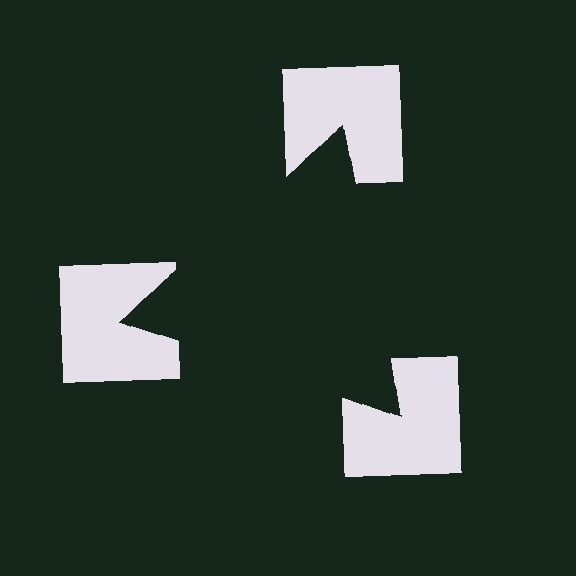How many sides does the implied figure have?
3 sides.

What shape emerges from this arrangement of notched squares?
An illusory triangle — its edges are inferred from the aligned wedge cuts in the notched squares, not physically drawn.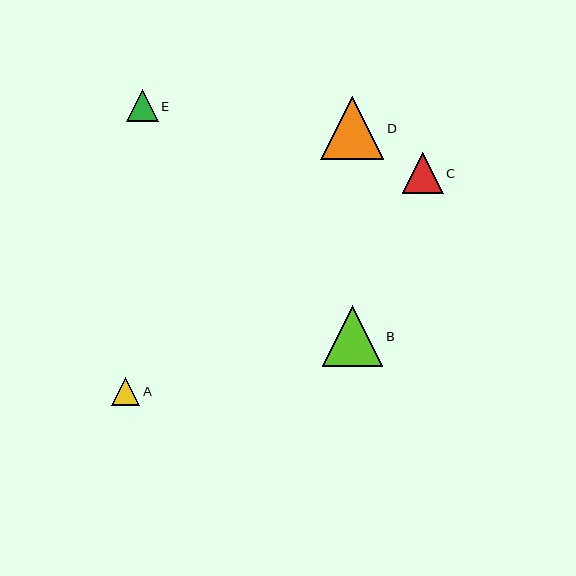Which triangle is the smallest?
Triangle A is the smallest with a size of approximately 28 pixels.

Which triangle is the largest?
Triangle D is the largest with a size of approximately 63 pixels.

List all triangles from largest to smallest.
From largest to smallest: D, B, C, E, A.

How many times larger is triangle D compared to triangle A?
Triangle D is approximately 2.3 times the size of triangle A.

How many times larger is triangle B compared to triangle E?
Triangle B is approximately 1.9 times the size of triangle E.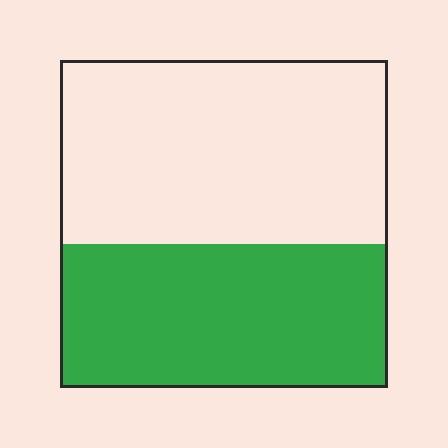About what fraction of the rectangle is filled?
About two fifths (2/5).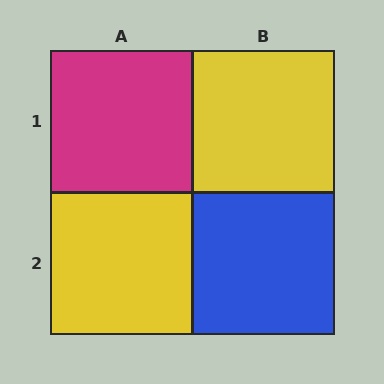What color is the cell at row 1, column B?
Yellow.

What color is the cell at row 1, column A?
Magenta.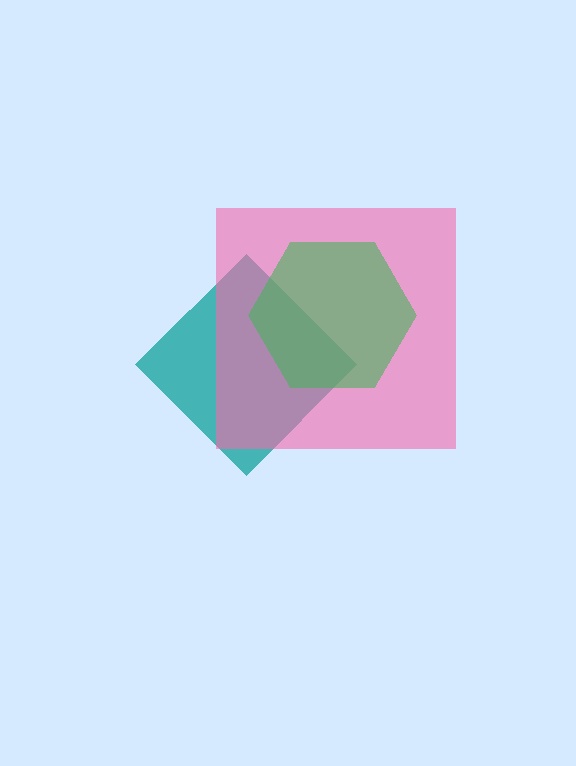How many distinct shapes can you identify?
There are 3 distinct shapes: a teal diamond, a pink square, a green hexagon.